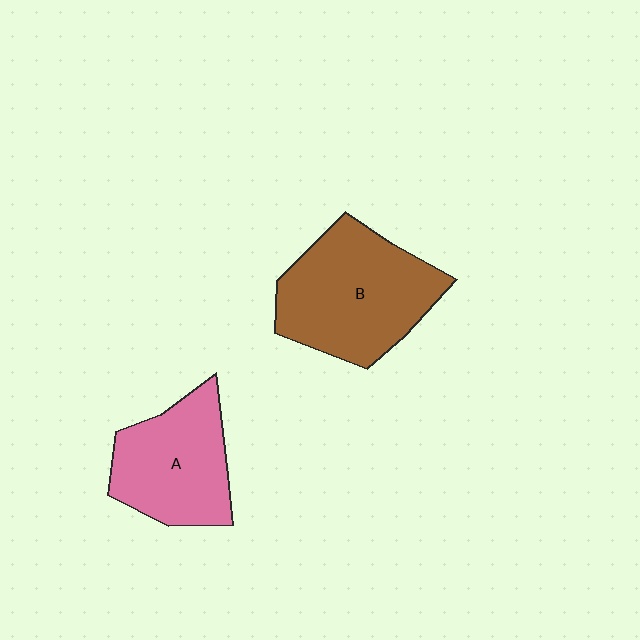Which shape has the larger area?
Shape B (brown).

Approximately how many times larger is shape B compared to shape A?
Approximately 1.3 times.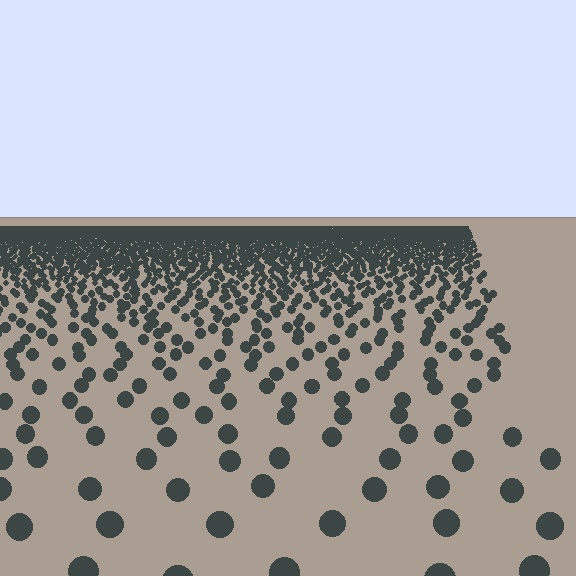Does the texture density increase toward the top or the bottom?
Density increases toward the top.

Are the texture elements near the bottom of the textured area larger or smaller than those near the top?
Larger. Near the bottom, elements are closer to the viewer and appear at a bigger on-screen size.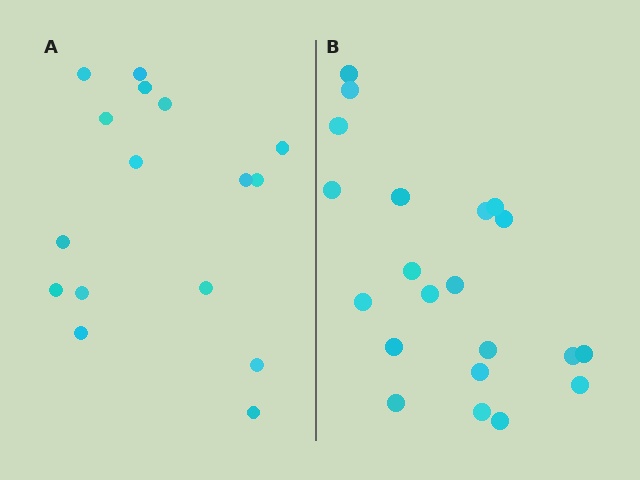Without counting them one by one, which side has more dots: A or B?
Region B (the right region) has more dots.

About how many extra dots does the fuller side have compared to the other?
Region B has about 5 more dots than region A.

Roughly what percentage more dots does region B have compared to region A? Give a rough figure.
About 30% more.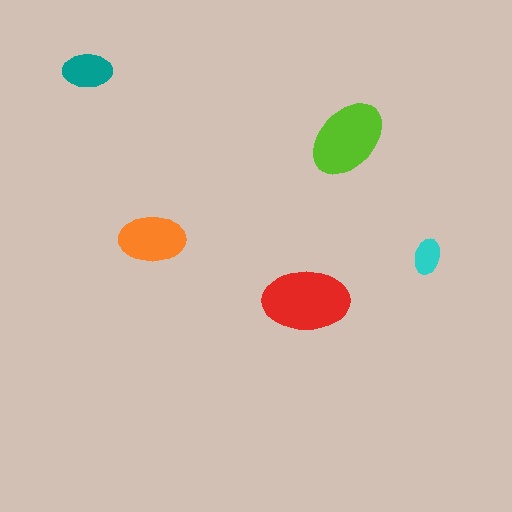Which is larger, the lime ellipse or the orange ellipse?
The lime one.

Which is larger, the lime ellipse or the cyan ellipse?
The lime one.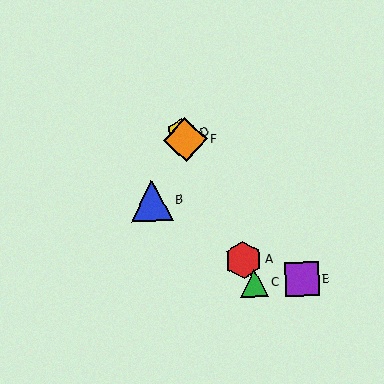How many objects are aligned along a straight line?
4 objects (A, C, D, F) are aligned along a straight line.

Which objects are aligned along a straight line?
Objects A, C, D, F are aligned along a straight line.